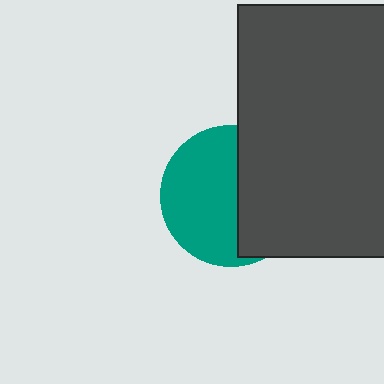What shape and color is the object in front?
The object in front is a dark gray rectangle.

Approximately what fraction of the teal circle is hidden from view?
Roughly 43% of the teal circle is hidden behind the dark gray rectangle.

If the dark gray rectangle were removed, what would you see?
You would see the complete teal circle.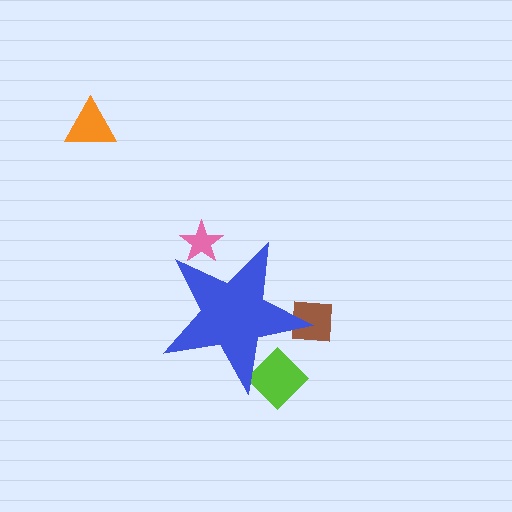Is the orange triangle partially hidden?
No, the orange triangle is fully visible.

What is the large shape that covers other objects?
A blue star.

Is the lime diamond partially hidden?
Yes, the lime diamond is partially hidden behind the blue star.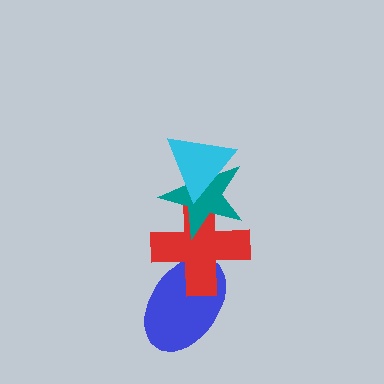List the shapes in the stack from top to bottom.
From top to bottom: the cyan triangle, the teal star, the red cross, the blue ellipse.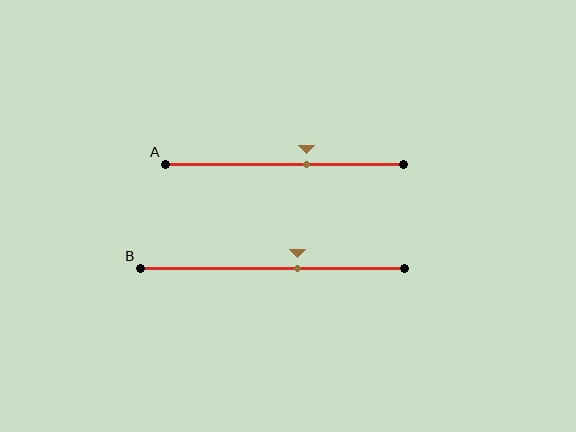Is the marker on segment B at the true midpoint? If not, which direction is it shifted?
No, the marker on segment B is shifted to the right by about 10% of the segment length.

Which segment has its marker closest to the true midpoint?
Segment A has its marker closest to the true midpoint.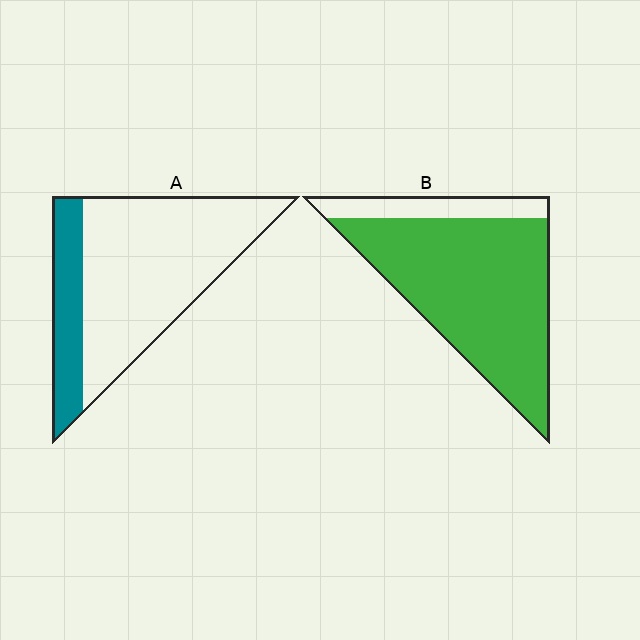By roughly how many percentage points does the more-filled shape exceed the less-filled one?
By roughly 60 percentage points (B over A).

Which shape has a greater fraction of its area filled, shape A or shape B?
Shape B.